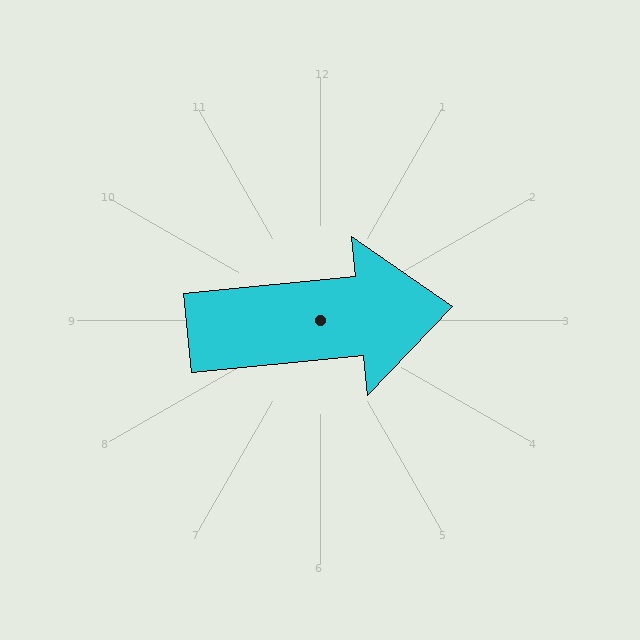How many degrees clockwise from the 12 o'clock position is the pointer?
Approximately 84 degrees.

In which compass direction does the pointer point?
East.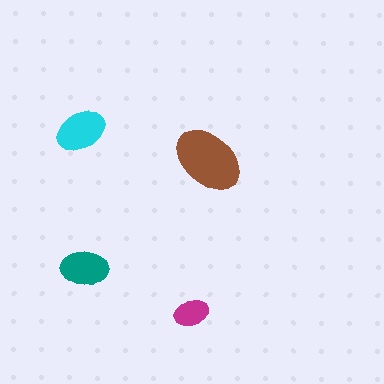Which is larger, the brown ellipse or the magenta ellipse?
The brown one.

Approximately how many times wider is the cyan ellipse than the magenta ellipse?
About 1.5 times wider.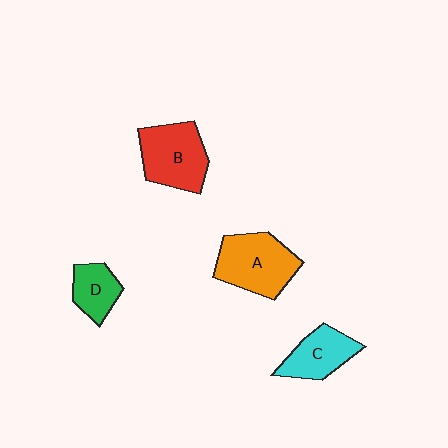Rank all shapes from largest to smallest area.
From largest to smallest: A (orange), B (red), C (cyan), D (green).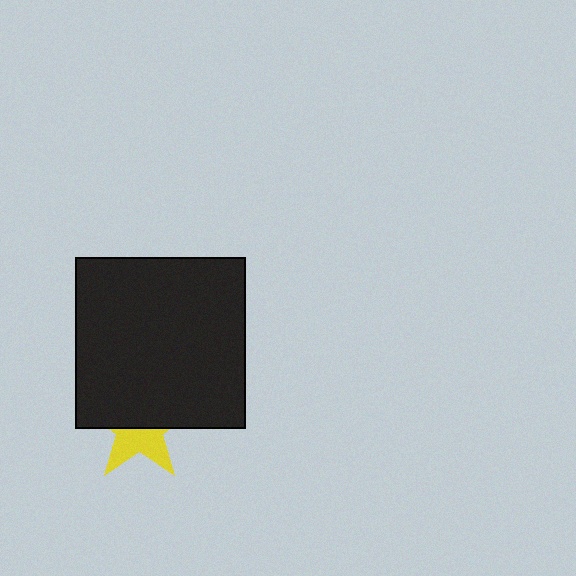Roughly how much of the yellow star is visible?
A small part of it is visible (roughly 42%).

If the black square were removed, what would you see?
You would see the complete yellow star.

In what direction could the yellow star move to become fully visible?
The yellow star could move down. That would shift it out from behind the black square entirely.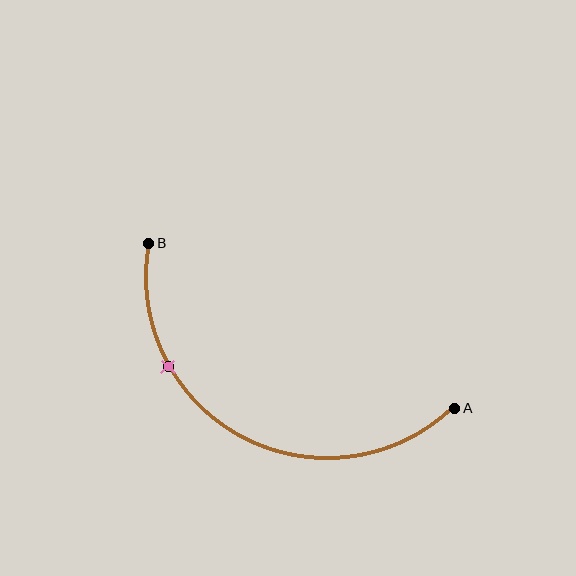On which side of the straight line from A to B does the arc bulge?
The arc bulges below the straight line connecting A and B.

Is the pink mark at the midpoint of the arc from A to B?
No. The pink mark lies on the arc but is closer to endpoint B. The arc midpoint would be at the point on the curve equidistant along the arc from both A and B.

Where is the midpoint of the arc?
The arc midpoint is the point on the curve farthest from the straight line joining A and B. It sits below that line.